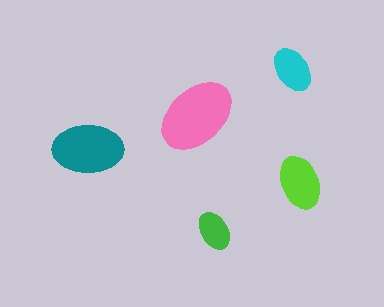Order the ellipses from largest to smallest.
the pink one, the teal one, the lime one, the cyan one, the green one.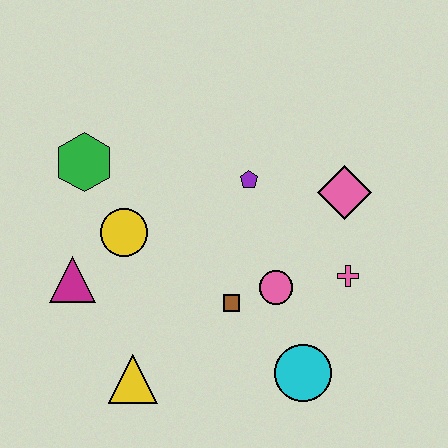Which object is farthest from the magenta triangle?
The pink diamond is farthest from the magenta triangle.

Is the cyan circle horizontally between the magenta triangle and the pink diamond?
Yes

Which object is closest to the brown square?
The pink circle is closest to the brown square.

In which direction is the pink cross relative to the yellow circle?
The pink cross is to the right of the yellow circle.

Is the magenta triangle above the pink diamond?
No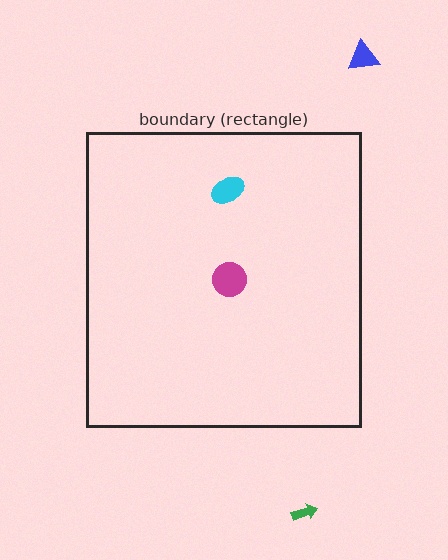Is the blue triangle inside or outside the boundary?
Outside.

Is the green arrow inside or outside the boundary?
Outside.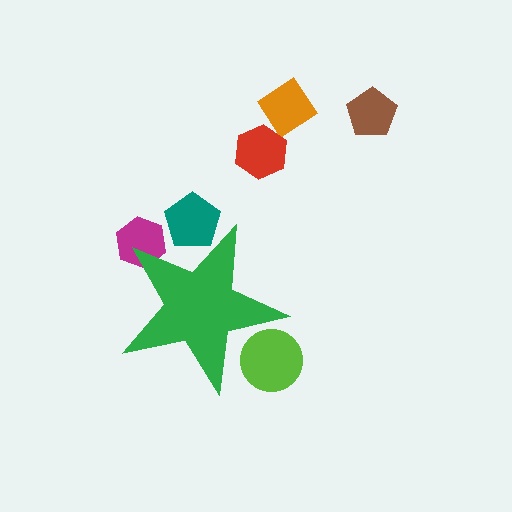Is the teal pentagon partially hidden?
Yes, the teal pentagon is partially hidden behind the green star.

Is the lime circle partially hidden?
Yes, the lime circle is partially hidden behind the green star.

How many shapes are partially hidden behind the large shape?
3 shapes are partially hidden.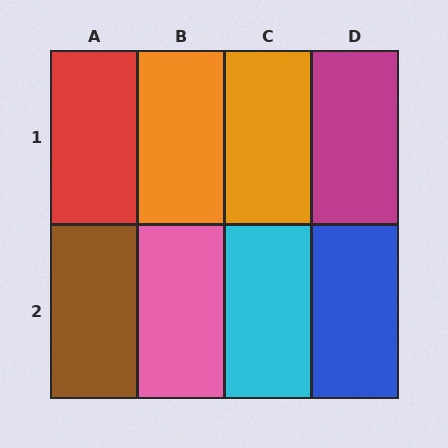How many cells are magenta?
1 cell is magenta.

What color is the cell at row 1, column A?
Red.